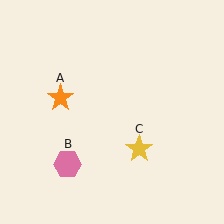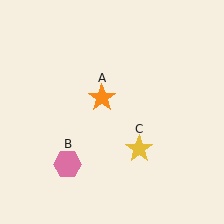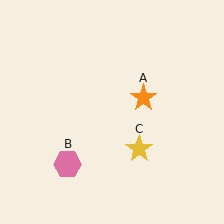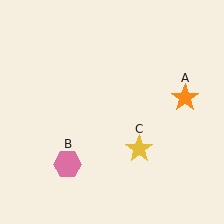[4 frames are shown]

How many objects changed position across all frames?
1 object changed position: orange star (object A).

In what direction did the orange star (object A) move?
The orange star (object A) moved right.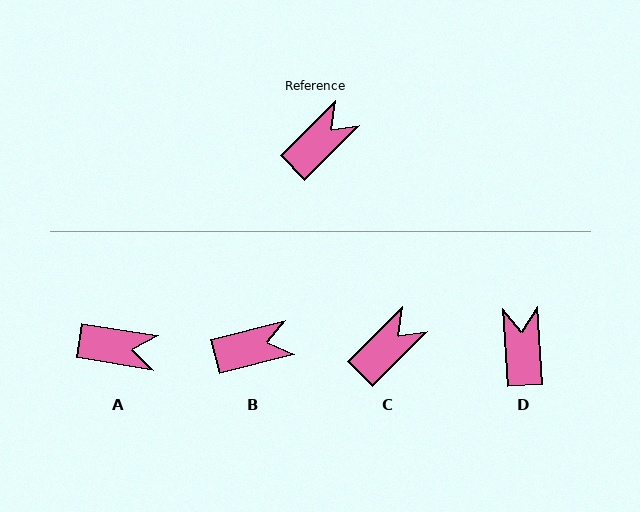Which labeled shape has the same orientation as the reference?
C.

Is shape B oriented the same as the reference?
No, it is off by about 31 degrees.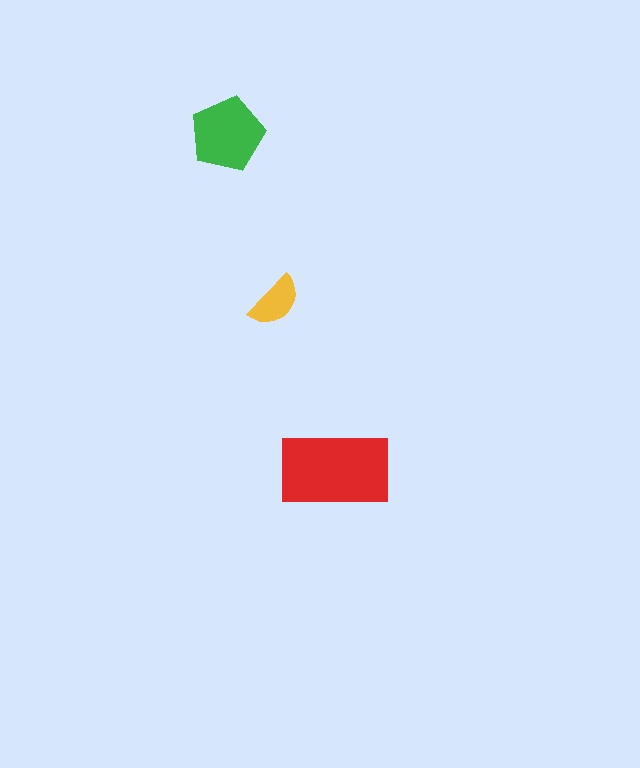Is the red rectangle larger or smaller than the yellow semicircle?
Larger.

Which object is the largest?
The red rectangle.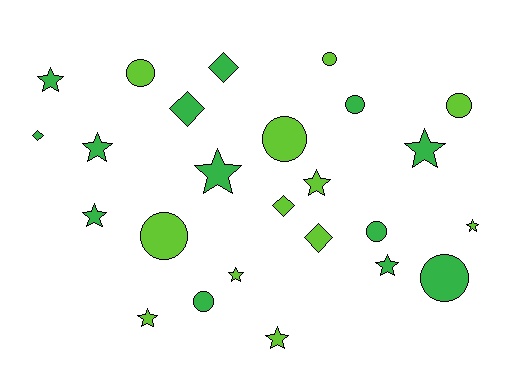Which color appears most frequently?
Green, with 13 objects.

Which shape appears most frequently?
Star, with 11 objects.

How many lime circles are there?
There are 5 lime circles.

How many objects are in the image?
There are 25 objects.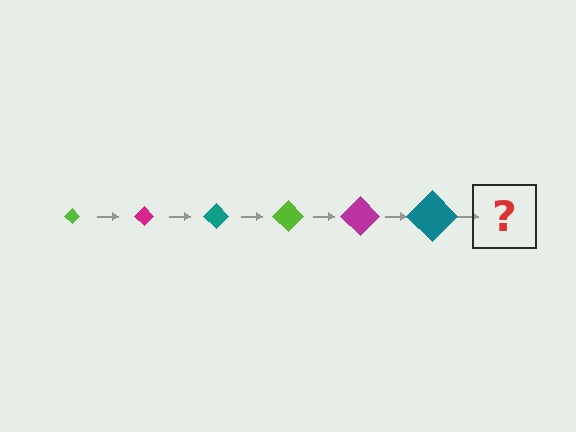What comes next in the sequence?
The next element should be a lime diamond, larger than the previous one.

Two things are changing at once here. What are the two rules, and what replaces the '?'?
The two rules are that the diamond grows larger each step and the color cycles through lime, magenta, and teal. The '?' should be a lime diamond, larger than the previous one.